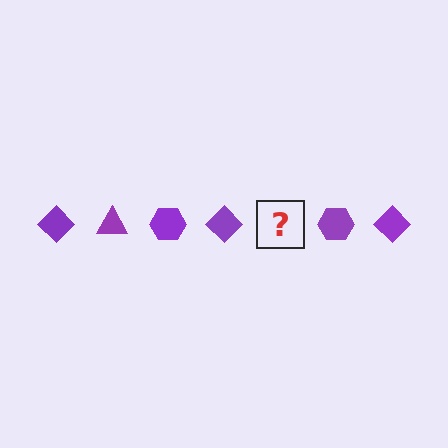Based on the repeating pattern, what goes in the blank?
The blank should be a purple triangle.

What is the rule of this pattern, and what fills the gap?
The rule is that the pattern cycles through diamond, triangle, hexagon shapes in purple. The gap should be filled with a purple triangle.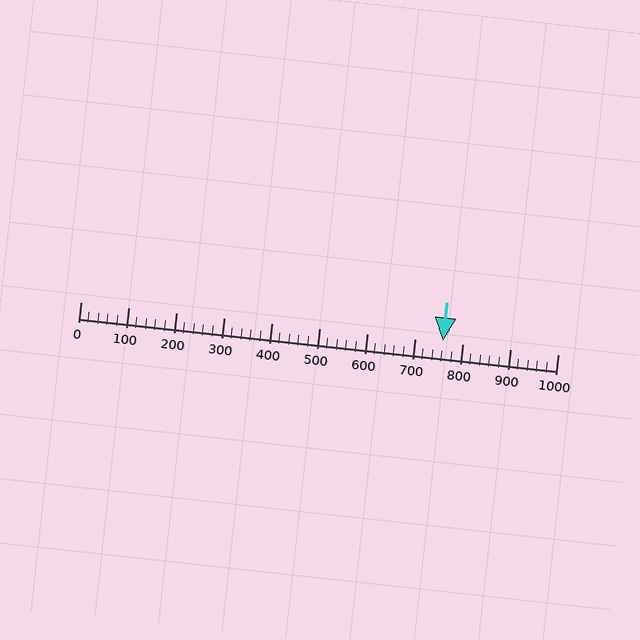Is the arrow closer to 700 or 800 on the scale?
The arrow is closer to 800.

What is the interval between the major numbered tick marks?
The major tick marks are spaced 100 units apart.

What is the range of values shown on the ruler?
The ruler shows values from 0 to 1000.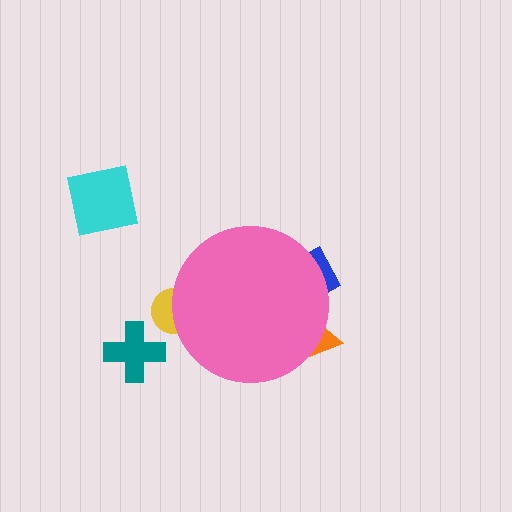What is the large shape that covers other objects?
A pink circle.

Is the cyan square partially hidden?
No, the cyan square is fully visible.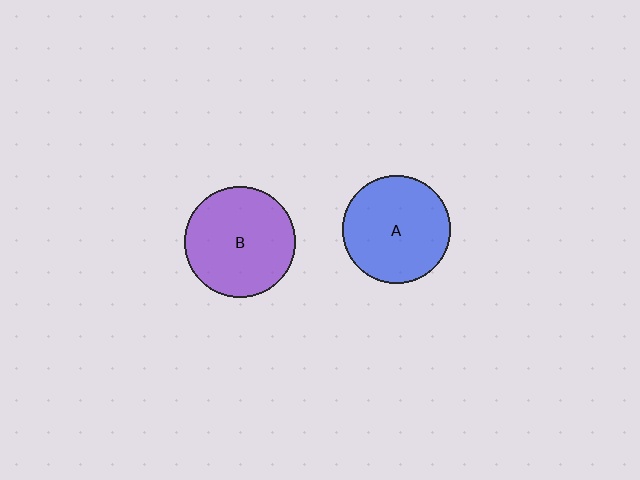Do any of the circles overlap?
No, none of the circles overlap.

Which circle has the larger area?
Circle B (purple).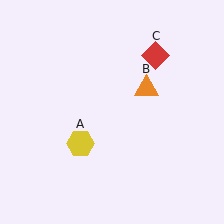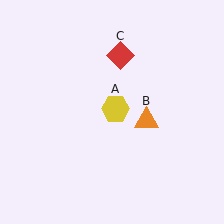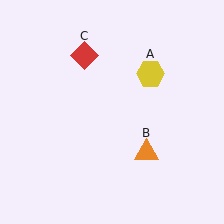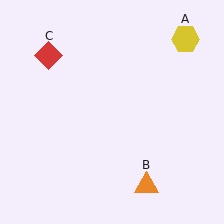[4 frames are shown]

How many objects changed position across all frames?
3 objects changed position: yellow hexagon (object A), orange triangle (object B), red diamond (object C).